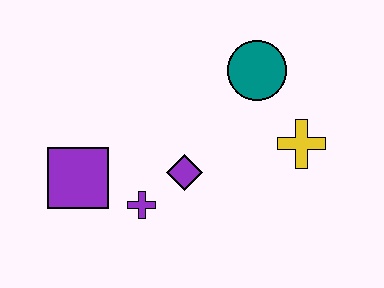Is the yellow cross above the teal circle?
No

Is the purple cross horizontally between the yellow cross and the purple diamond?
No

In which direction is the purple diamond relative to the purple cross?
The purple diamond is to the right of the purple cross.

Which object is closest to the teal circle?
The yellow cross is closest to the teal circle.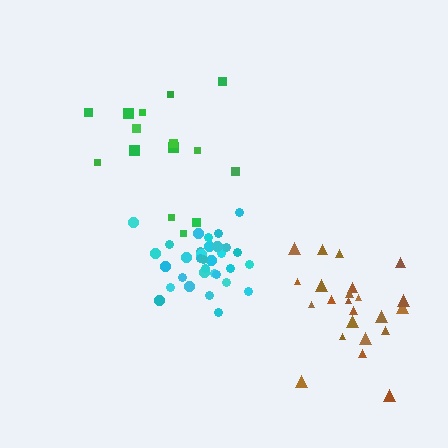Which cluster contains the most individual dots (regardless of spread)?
Cyan (33).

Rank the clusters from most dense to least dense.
cyan, brown, green.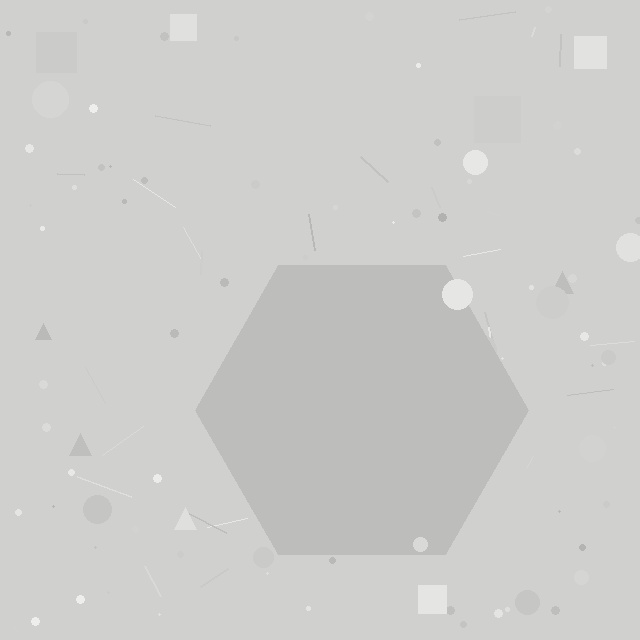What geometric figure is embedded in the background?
A hexagon is embedded in the background.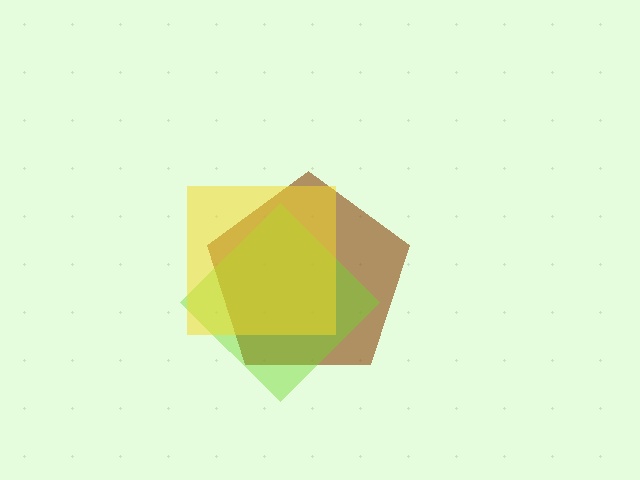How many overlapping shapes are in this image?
There are 3 overlapping shapes in the image.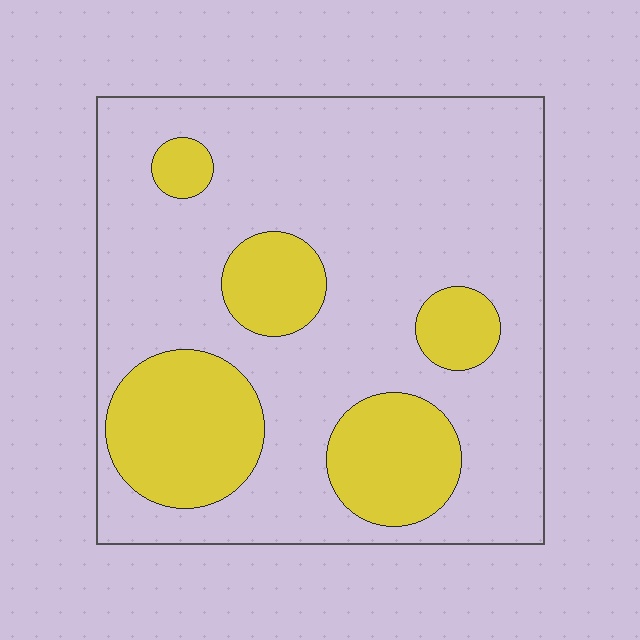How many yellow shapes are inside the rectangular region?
5.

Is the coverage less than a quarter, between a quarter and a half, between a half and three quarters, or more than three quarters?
Between a quarter and a half.